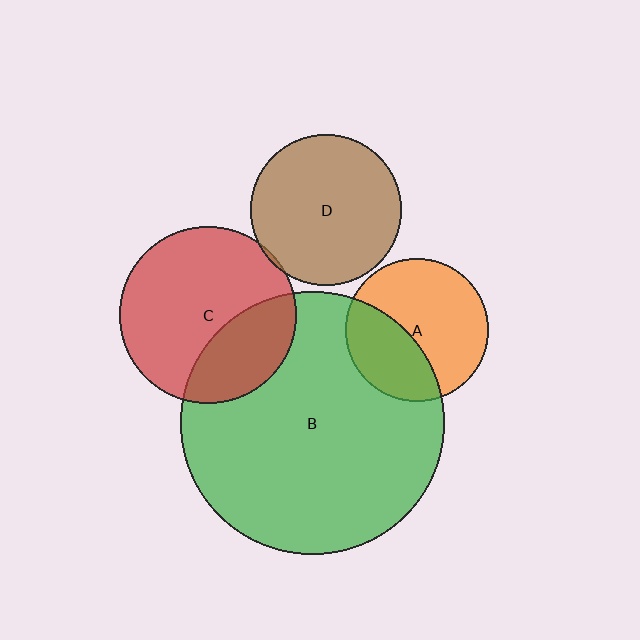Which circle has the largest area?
Circle B (green).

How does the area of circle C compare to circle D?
Approximately 1.4 times.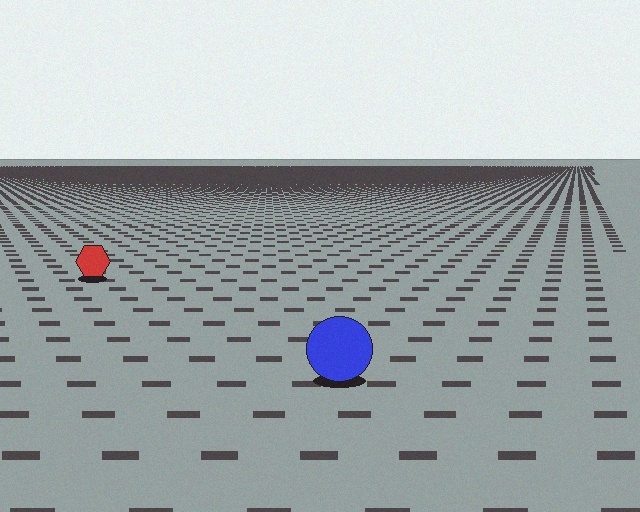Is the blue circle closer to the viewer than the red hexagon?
Yes. The blue circle is closer — you can tell from the texture gradient: the ground texture is coarser near it.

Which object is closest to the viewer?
The blue circle is closest. The texture marks near it are larger and more spread out.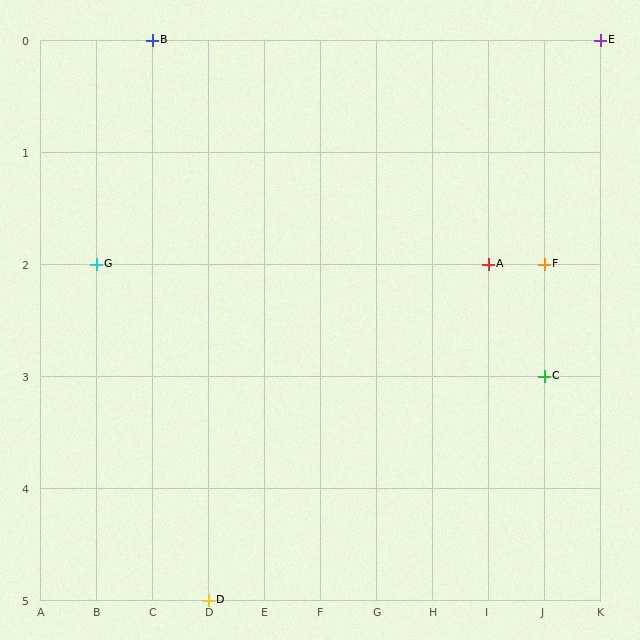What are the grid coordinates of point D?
Point D is at grid coordinates (D, 5).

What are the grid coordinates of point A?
Point A is at grid coordinates (I, 2).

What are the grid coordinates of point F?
Point F is at grid coordinates (J, 2).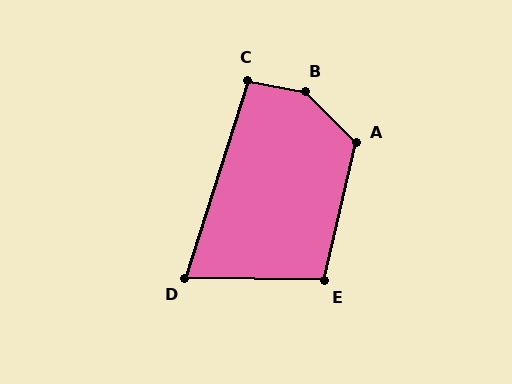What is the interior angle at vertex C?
Approximately 97 degrees (obtuse).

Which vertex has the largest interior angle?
B, at approximately 146 degrees.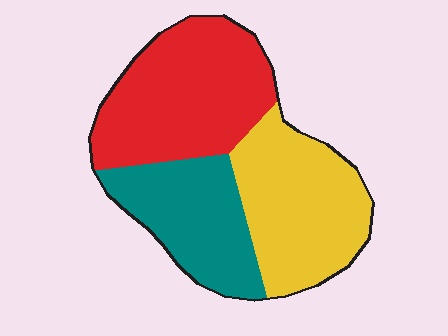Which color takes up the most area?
Red, at roughly 40%.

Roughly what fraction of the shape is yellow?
Yellow takes up between a quarter and a half of the shape.